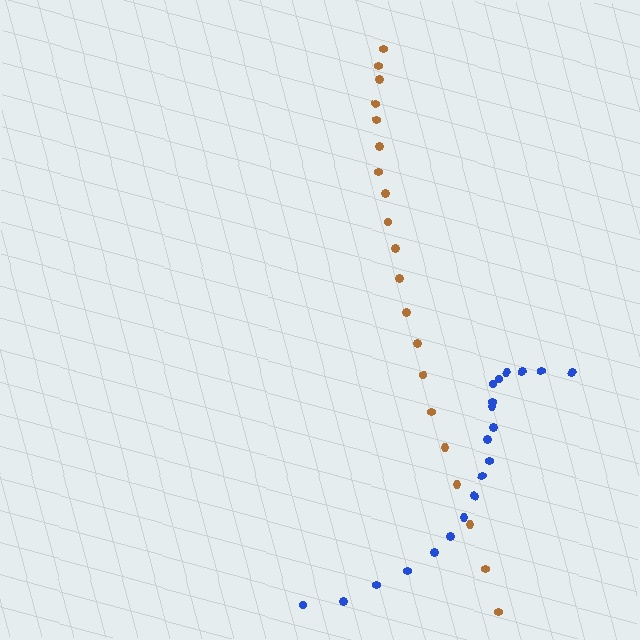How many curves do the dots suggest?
There are 2 distinct paths.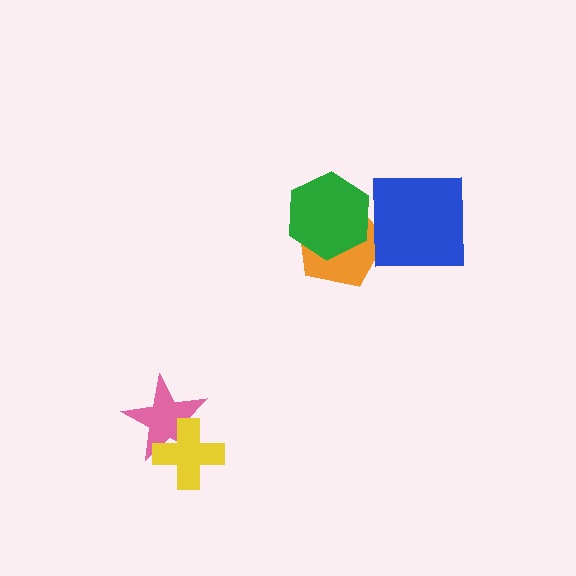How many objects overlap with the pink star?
1 object overlaps with the pink star.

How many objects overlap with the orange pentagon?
2 objects overlap with the orange pentagon.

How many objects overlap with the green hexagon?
1 object overlaps with the green hexagon.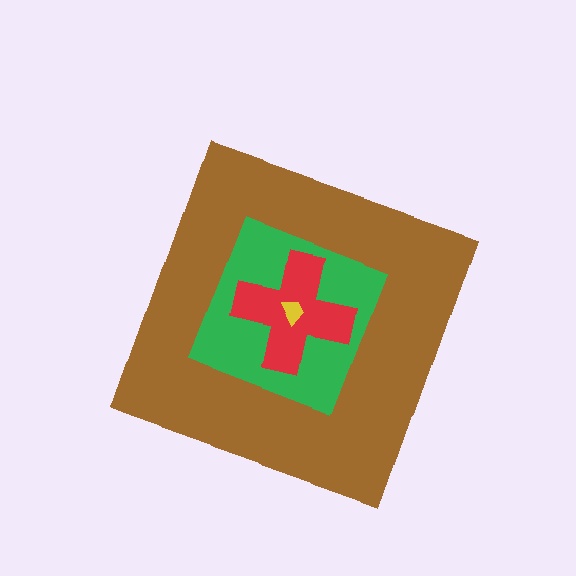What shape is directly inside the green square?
The red cross.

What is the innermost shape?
The yellow trapezoid.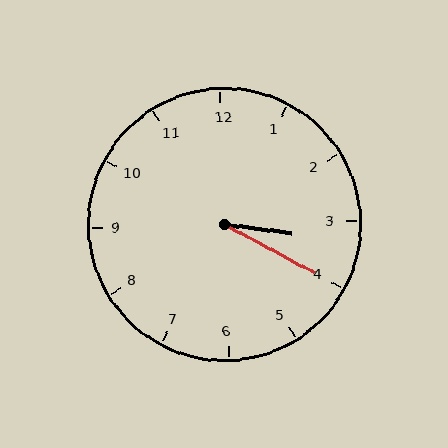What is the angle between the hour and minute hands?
Approximately 20 degrees.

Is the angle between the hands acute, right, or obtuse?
It is acute.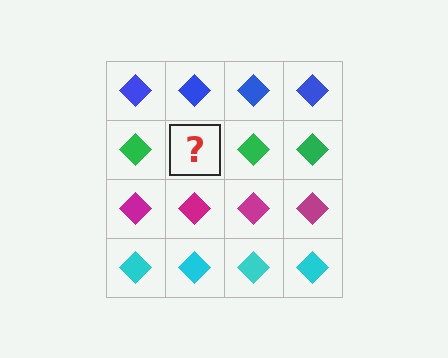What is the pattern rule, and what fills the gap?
The rule is that each row has a consistent color. The gap should be filled with a green diamond.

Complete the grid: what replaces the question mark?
The question mark should be replaced with a green diamond.